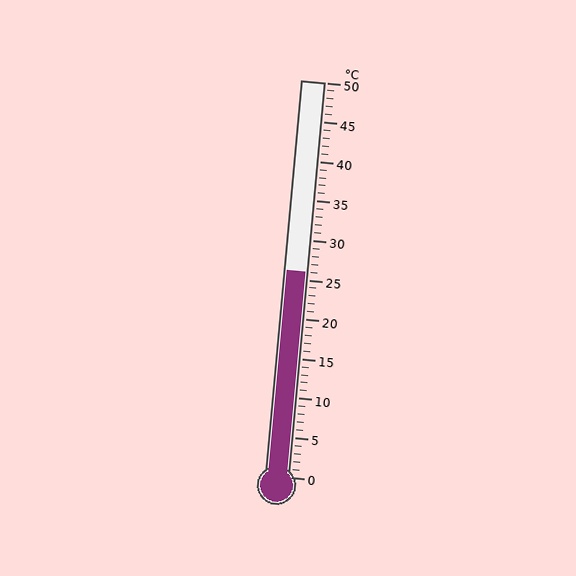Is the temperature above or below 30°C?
The temperature is below 30°C.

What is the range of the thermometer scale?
The thermometer scale ranges from 0°C to 50°C.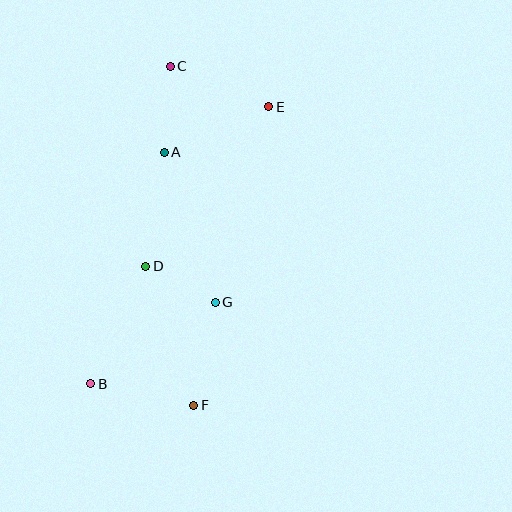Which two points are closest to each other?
Points D and G are closest to each other.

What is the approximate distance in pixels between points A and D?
The distance between A and D is approximately 115 pixels.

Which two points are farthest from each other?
Points C and F are farthest from each other.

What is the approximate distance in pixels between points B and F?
The distance between B and F is approximately 105 pixels.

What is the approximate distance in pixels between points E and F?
The distance between E and F is approximately 308 pixels.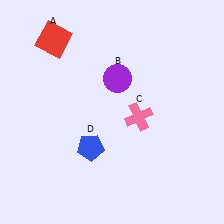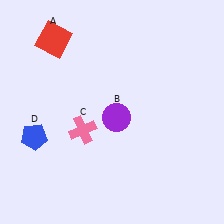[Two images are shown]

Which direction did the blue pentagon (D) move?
The blue pentagon (D) moved left.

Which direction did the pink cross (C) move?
The pink cross (C) moved left.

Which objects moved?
The objects that moved are: the purple circle (B), the pink cross (C), the blue pentagon (D).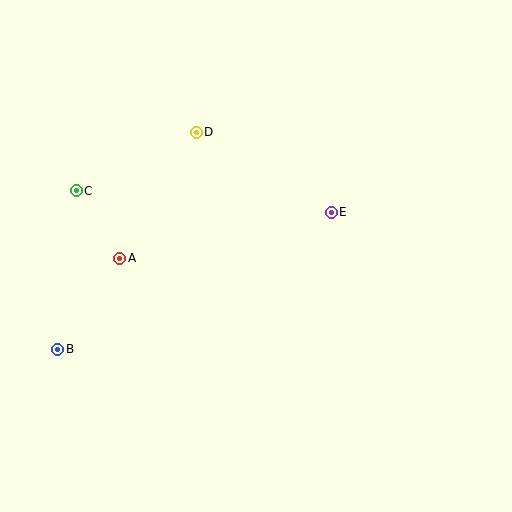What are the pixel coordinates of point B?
Point B is at (58, 349).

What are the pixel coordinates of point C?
Point C is at (76, 191).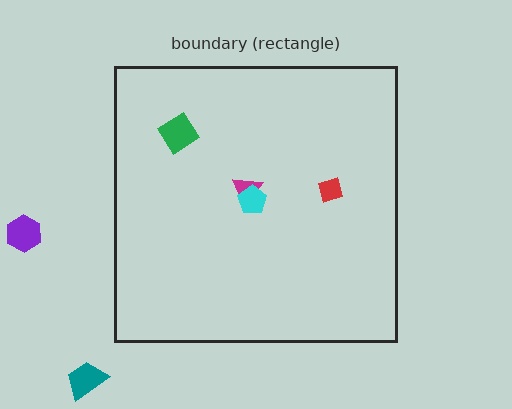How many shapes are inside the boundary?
4 inside, 2 outside.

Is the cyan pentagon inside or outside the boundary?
Inside.